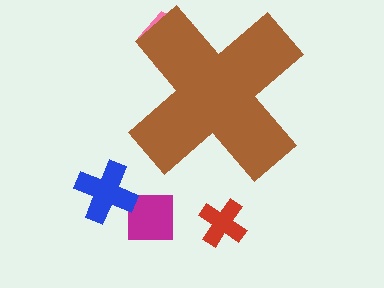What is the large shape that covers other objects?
A brown cross.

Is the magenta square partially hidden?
No, the magenta square is fully visible.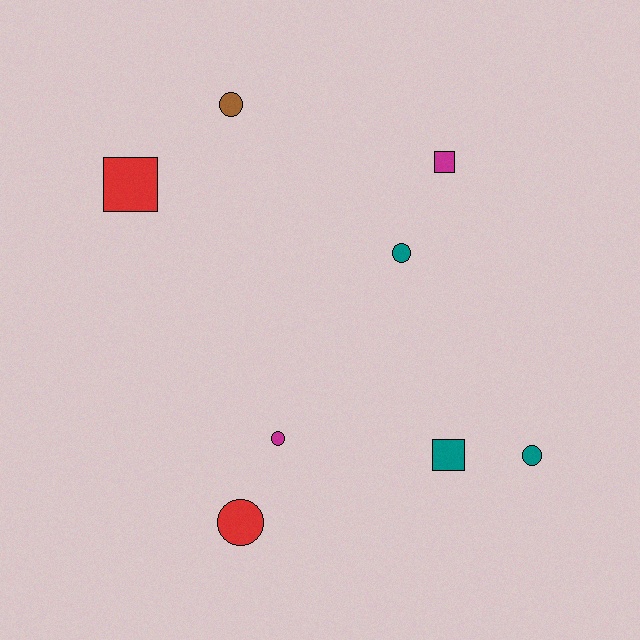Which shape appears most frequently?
Circle, with 5 objects.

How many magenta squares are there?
There is 1 magenta square.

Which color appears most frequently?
Teal, with 3 objects.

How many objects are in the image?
There are 8 objects.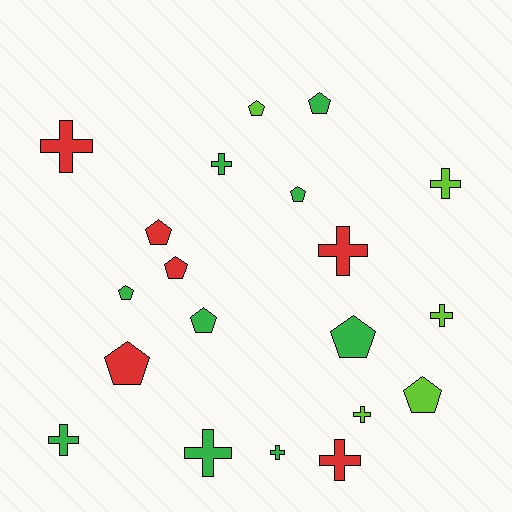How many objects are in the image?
There are 20 objects.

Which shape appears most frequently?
Pentagon, with 10 objects.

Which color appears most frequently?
Green, with 9 objects.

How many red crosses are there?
There are 3 red crosses.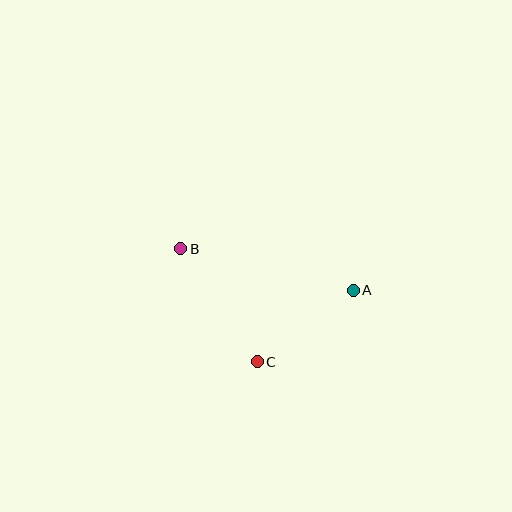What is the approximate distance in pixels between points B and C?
The distance between B and C is approximately 137 pixels.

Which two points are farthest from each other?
Points A and B are farthest from each other.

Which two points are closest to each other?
Points A and C are closest to each other.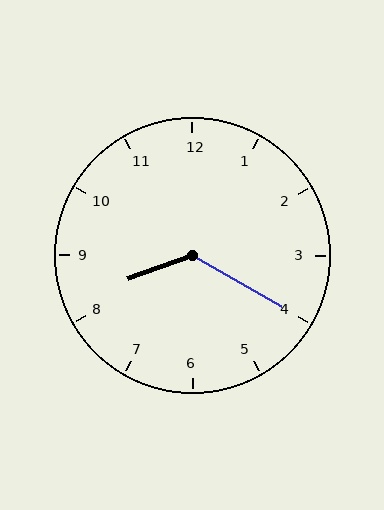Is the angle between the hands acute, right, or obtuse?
It is obtuse.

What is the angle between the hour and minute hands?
Approximately 130 degrees.